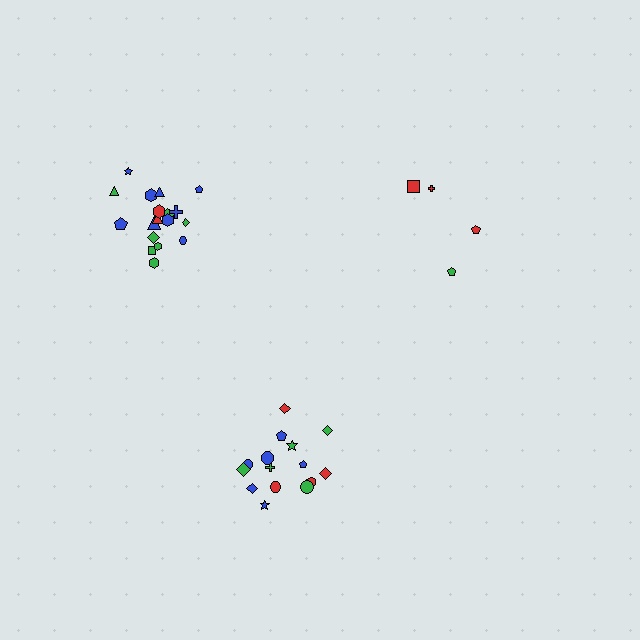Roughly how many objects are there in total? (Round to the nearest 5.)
Roughly 35 objects in total.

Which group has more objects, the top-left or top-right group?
The top-left group.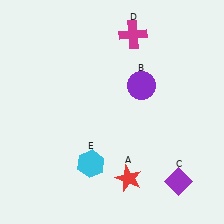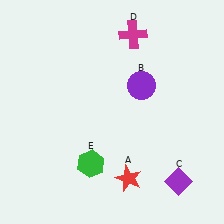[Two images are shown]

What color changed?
The hexagon (E) changed from cyan in Image 1 to green in Image 2.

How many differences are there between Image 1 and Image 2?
There is 1 difference between the two images.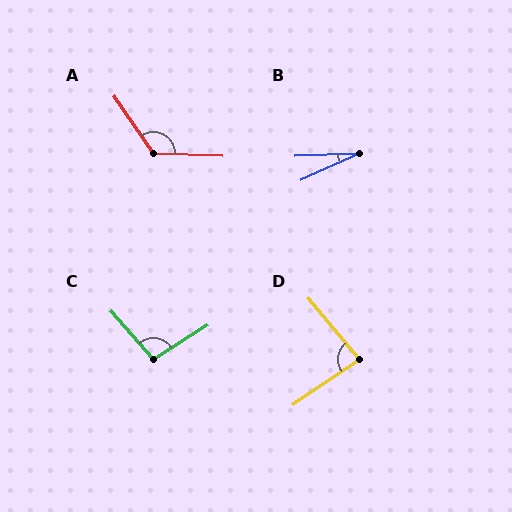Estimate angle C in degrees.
Approximately 98 degrees.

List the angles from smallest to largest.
B (22°), D (84°), C (98°), A (126°).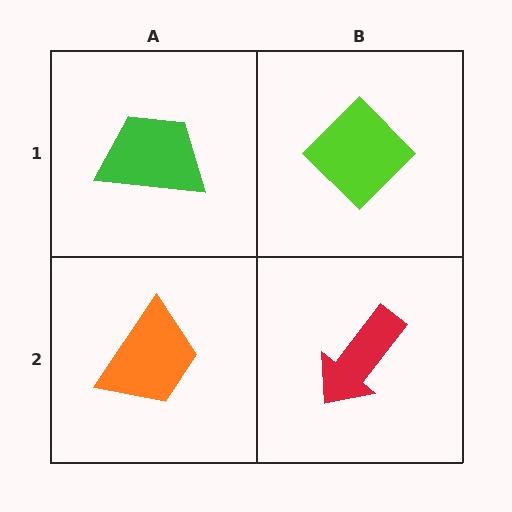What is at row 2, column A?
An orange trapezoid.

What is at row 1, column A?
A green trapezoid.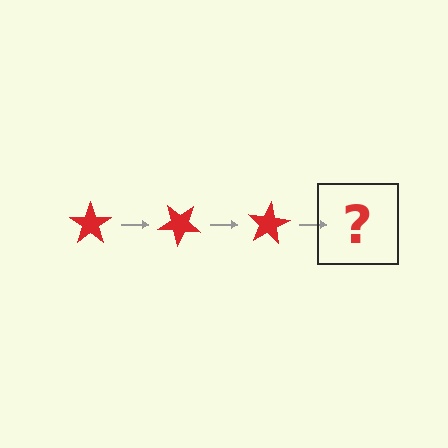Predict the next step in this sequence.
The next step is a red star rotated 120 degrees.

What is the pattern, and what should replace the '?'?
The pattern is that the star rotates 40 degrees each step. The '?' should be a red star rotated 120 degrees.